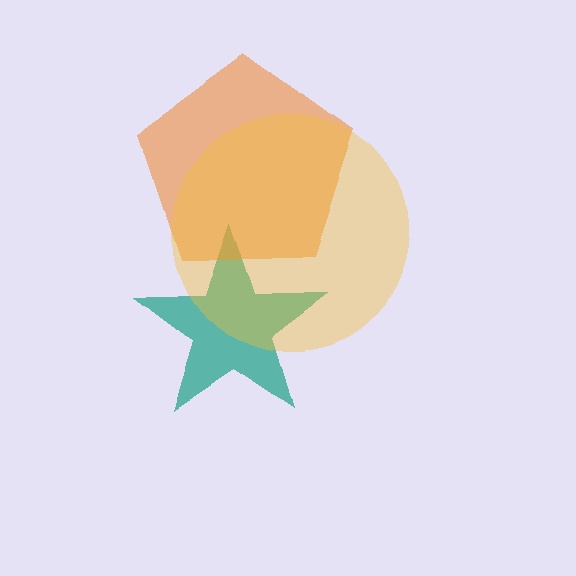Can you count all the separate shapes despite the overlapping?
Yes, there are 3 separate shapes.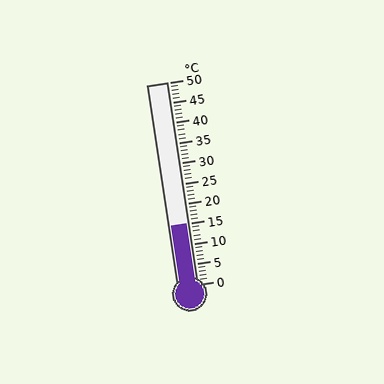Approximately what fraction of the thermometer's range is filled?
The thermometer is filled to approximately 30% of its range.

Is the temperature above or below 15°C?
The temperature is at 15°C.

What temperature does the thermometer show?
The thermometer shows approximately 15°C.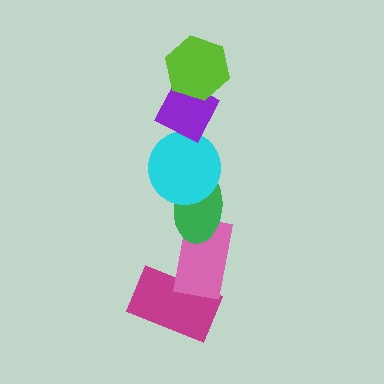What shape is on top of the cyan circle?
The purple diamond is on top of the cyan circle.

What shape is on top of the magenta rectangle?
The pink rectangle is on top of the magenta rectangle.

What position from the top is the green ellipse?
The green ellipse is 4th from the top.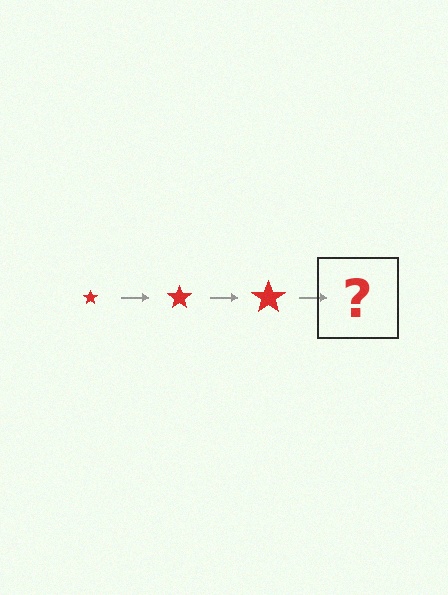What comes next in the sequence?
The next element should be a red star, larger than the previous one.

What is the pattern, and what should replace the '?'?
The pattern is that the star gets progressively larger each step. The '?' should be a red star, larger than the previous one.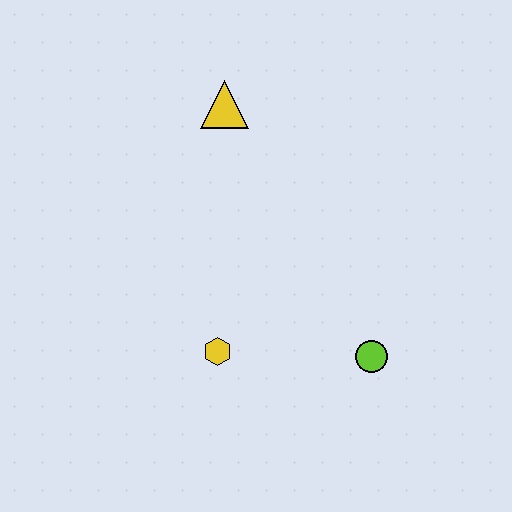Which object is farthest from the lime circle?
The yellow triangle is farthest from the lime circle.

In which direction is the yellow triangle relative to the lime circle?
The yellow triangle is above the lime circle.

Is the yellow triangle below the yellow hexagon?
No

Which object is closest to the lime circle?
The yellow hexagon is closest to the lime circle.